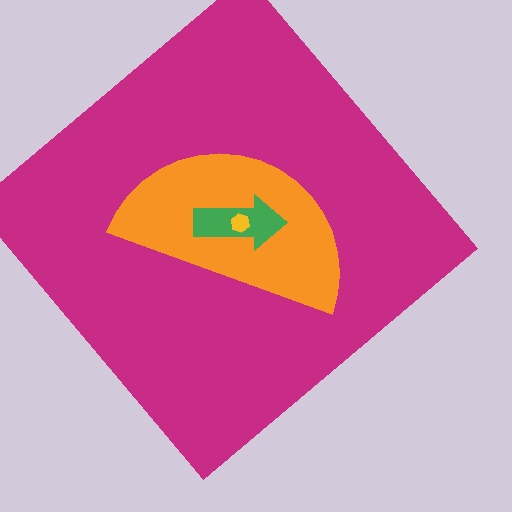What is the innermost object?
The yellow hexagon.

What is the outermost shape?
The magenta diamond.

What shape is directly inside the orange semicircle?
The green arrow.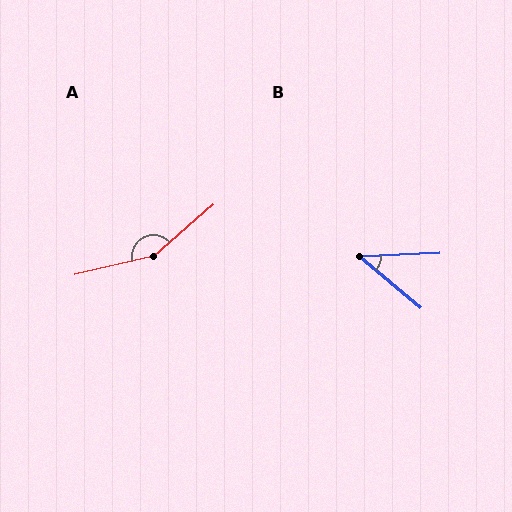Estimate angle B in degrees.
Approximately 43 degrees.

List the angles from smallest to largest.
B (43°), A (153°).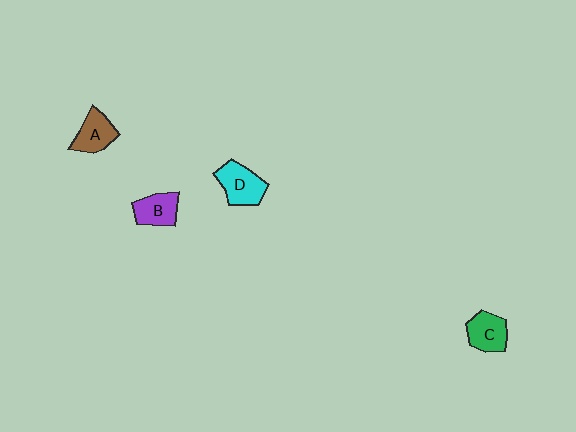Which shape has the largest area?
Shape D (cyan).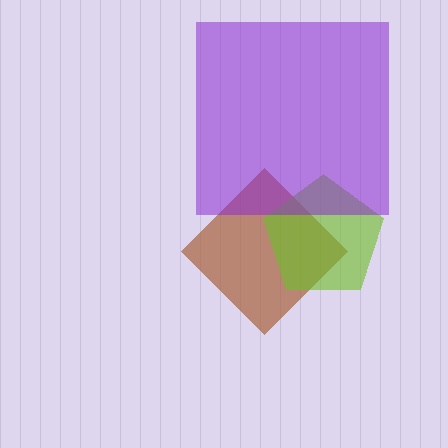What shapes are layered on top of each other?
The layered shapes are: a brown diamond, a lime pentagon, a purple square.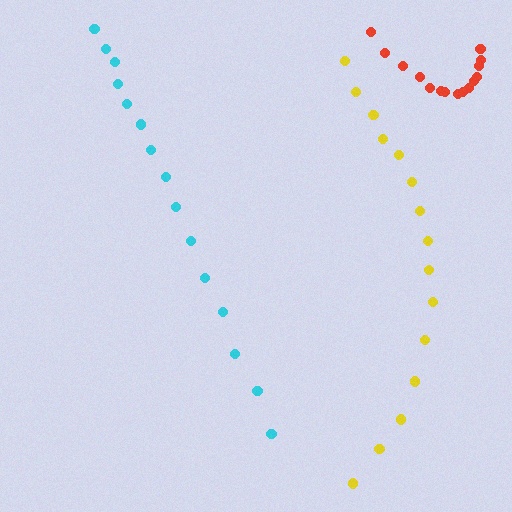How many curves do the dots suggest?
There are 3 distinct paths.